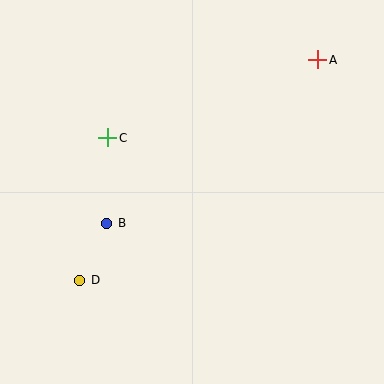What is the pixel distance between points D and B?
The distance between D and B is 63 pixels.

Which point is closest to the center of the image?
Point B at (107, 223) is closest to the center.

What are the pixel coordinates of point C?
Point C is at (108, 138).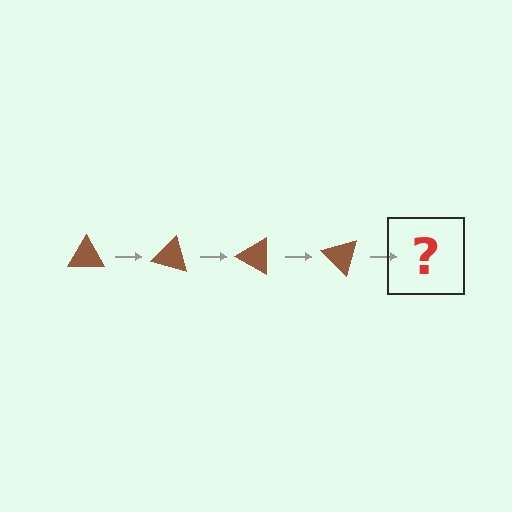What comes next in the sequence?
The next element should be a brown triangle rotated 60 degrees.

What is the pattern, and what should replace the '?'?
The pattern is that the triangle rotates 15 degrees each step. The '?' should be a brown triangle rotated 60 degrees.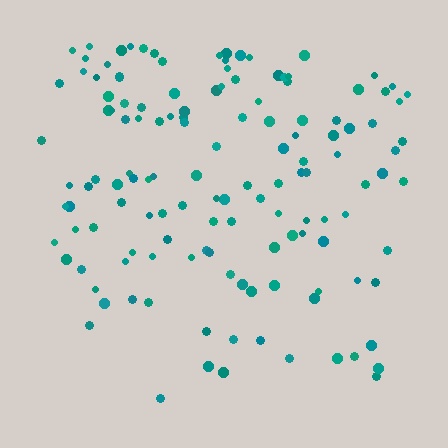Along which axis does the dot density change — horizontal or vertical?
Vertical.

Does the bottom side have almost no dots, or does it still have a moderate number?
Still a moderate number, just noticeably fewer than the top.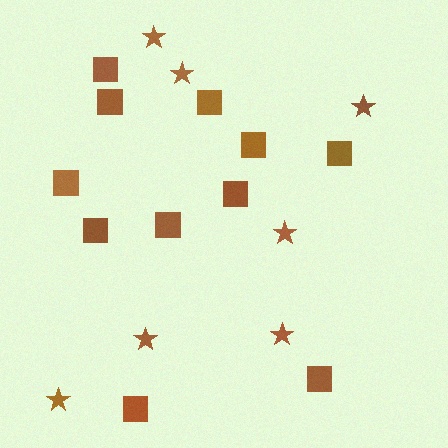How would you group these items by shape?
There are 2 groups: one group of squares (11) and one group of stars (7).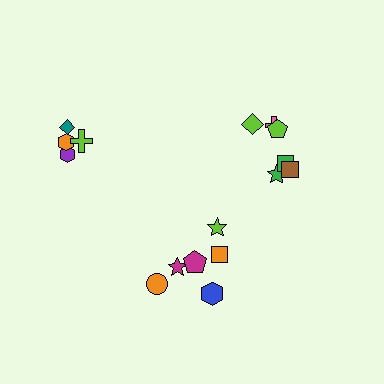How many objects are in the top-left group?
There are 4 objects.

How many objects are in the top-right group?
There are 6 objects.